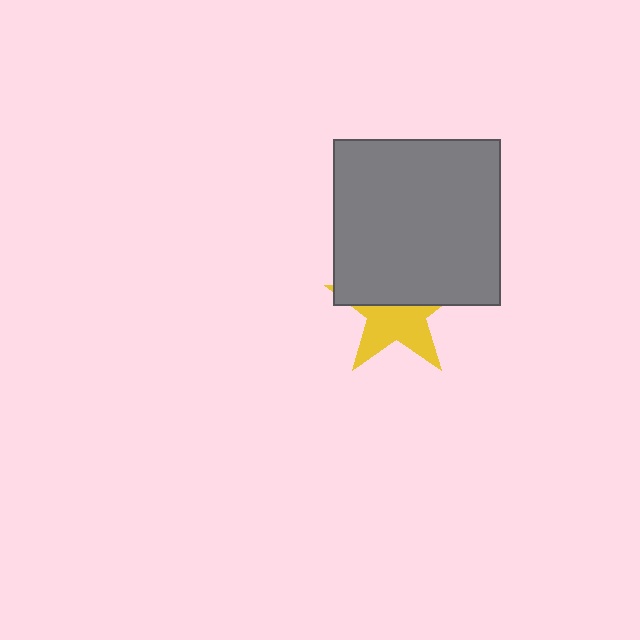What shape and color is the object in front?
The object in front is a gray square.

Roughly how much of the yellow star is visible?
About half of it is visible (roughly 51%).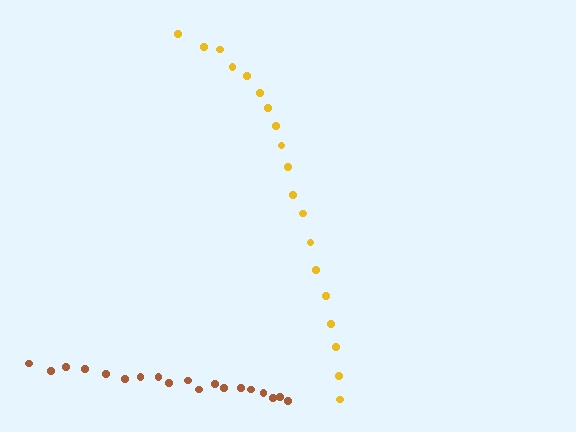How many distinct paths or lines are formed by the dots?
There are 2 distinct paths.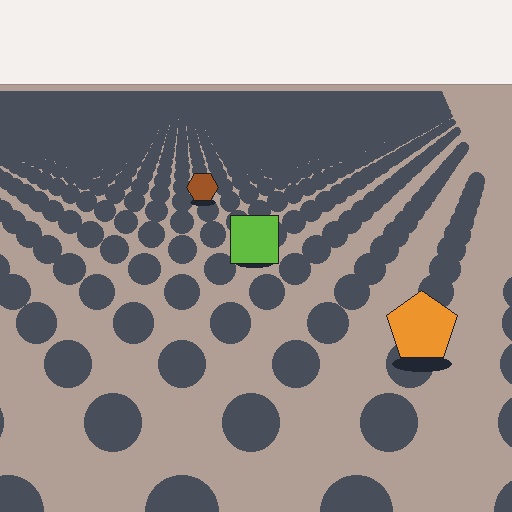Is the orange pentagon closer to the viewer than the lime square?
Yes. The orange pentagon is closer — you can tell from the texture gradient: the ground texture is coarser near it.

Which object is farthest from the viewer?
The brown hexagon is farthest from the viewer. It appears smaller and the ground texture around it is denser.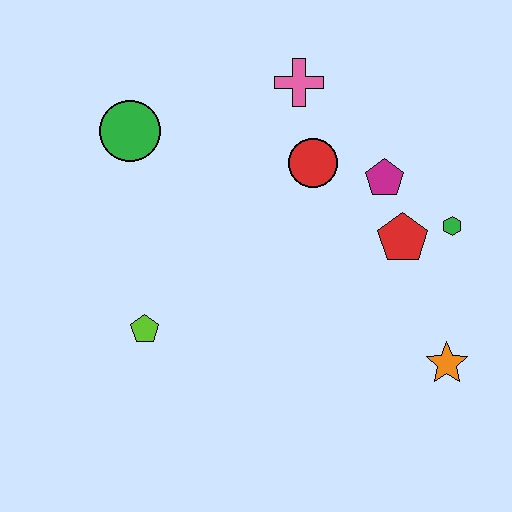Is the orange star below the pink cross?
Yes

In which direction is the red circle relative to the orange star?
The red circle is above the orange star.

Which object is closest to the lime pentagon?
The green circle is closest to the lime pentagon.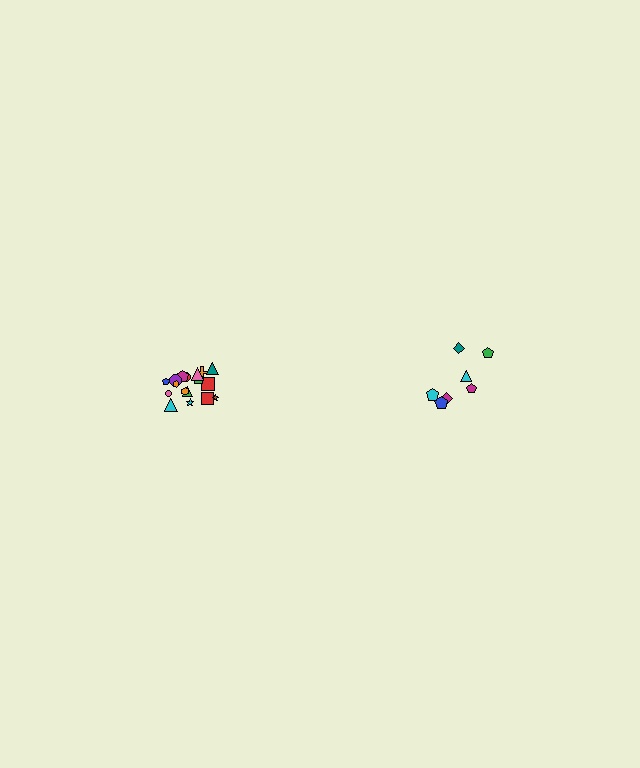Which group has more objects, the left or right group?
The left group.